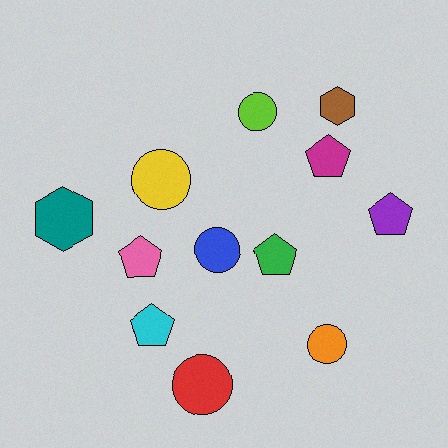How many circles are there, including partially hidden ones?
There are 5 circles.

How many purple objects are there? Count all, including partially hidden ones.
There is 1 purple object.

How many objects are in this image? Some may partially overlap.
There are 12 objects.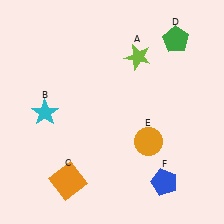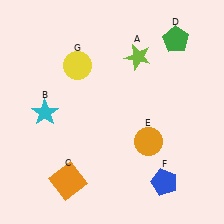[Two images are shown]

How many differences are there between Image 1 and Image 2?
There is 1 difference between the two images.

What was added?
A yellow circle (G) was added in Image 2.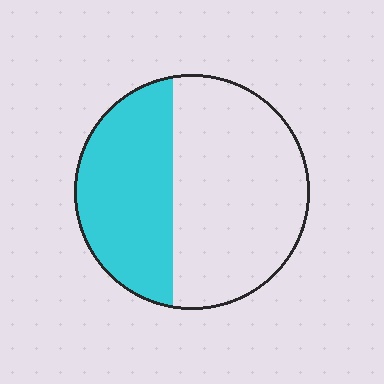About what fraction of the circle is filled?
About two fifths (2/5).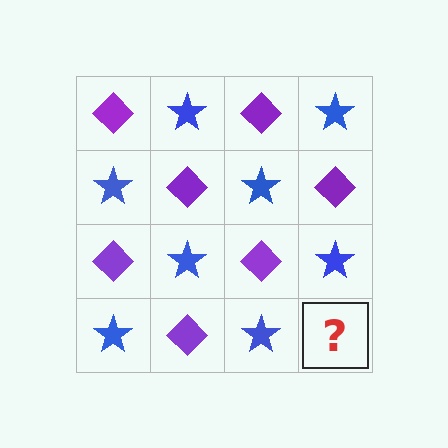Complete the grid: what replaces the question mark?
The question mark should be replaced with a purple diamond.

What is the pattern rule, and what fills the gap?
The rule is that it alternates purple diamond and blue star in a checkerboard pattern. The gap should be filled with a purple diamond.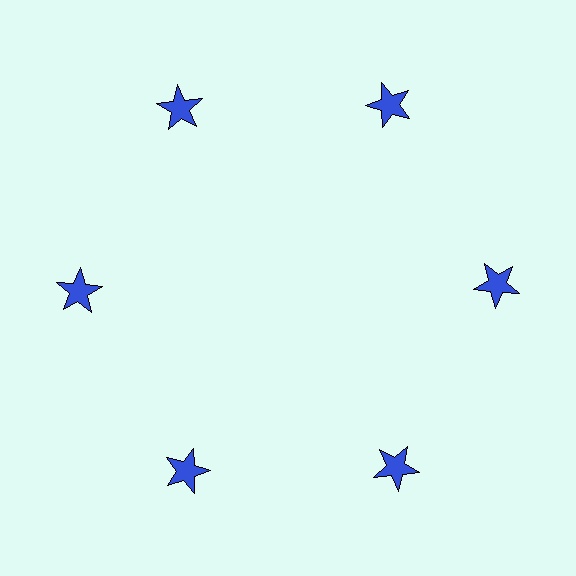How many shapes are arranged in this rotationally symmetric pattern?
There are 6 shapes, arranged in 6 groups of 1.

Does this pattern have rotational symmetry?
Yes, this pattern has 6-fold rotational symmetry. It looks the same after rotating 60 degrees around the center.